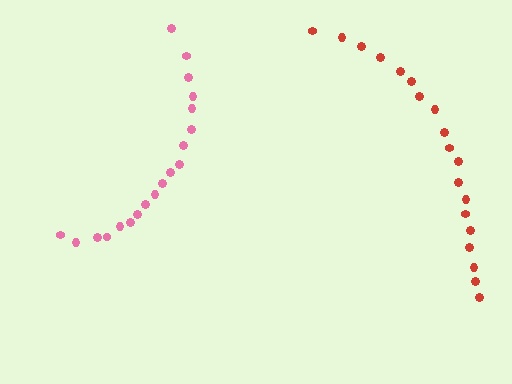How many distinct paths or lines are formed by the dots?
There are 2 distinct paths.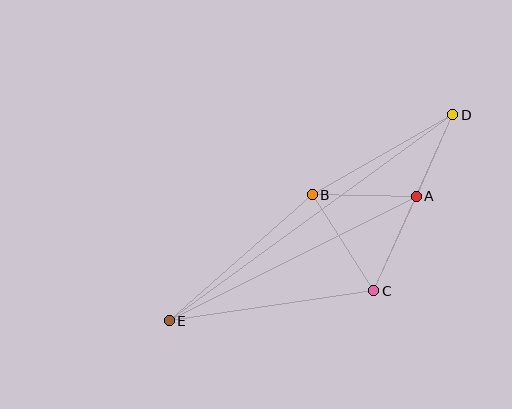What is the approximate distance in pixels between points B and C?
The distance between B and C is approximately 114 pixels.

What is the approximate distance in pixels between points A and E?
The distance between A and E is approximately 277 pixels.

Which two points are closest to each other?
Points A and D are closest to each other.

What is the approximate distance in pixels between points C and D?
The distance between C and D is approximately 193 pixels.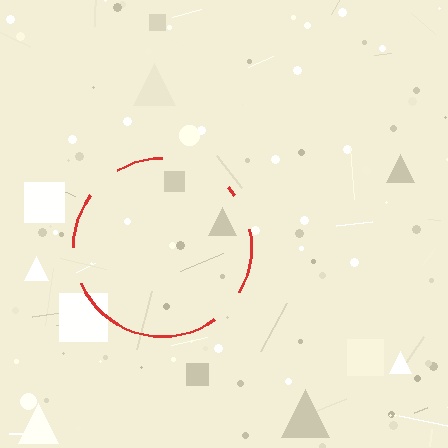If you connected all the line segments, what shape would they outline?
They would outline a circle.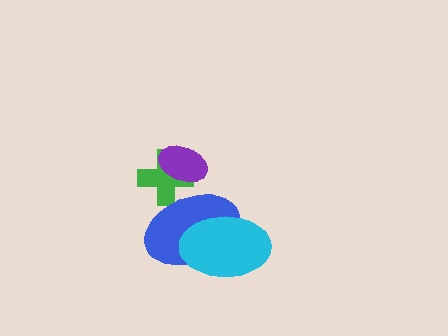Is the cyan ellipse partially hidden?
No, no other shape covers it.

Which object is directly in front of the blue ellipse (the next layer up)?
The cyan ellipse is directly in front of the blue ellipse.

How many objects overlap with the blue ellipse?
3 objects overlap with the blue ellipse.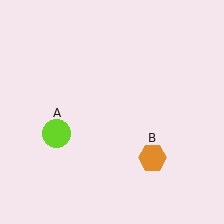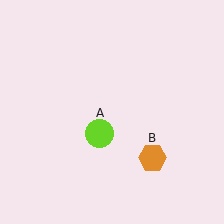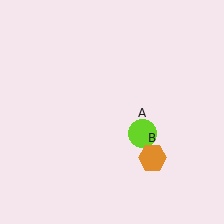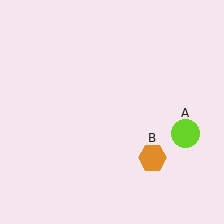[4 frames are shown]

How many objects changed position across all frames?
1 object changed position: lime circle (object A).